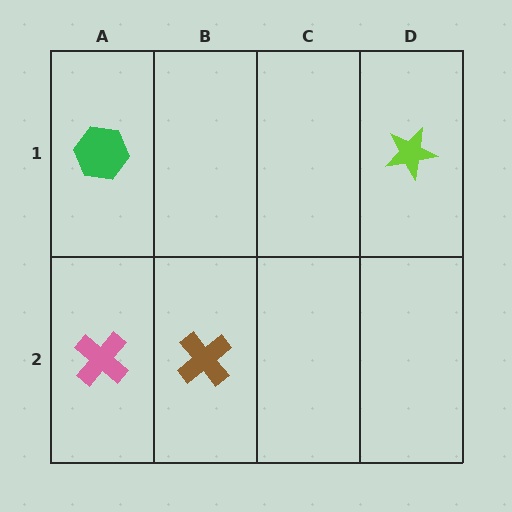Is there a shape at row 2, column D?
No, that cell is empty.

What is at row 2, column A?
A pink cross.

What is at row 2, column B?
A brown cross.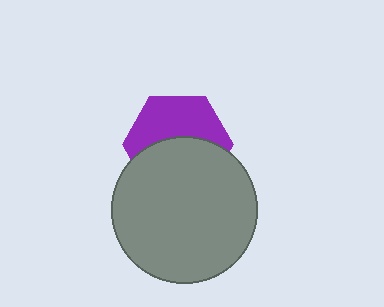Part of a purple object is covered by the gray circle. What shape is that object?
It is a hexagon.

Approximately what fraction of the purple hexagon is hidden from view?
Roughly 52% of the purple hexagon is hidden behind the gray circle.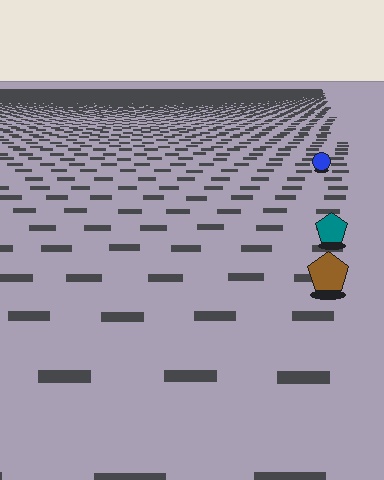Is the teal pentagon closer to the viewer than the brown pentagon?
No. The brown pentagon is closer — you can tell from the texture gradient: the ground texture is coarser near it.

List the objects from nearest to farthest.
From nearest to farthest: the brown pentagon, the teal pentagon, the blue circle.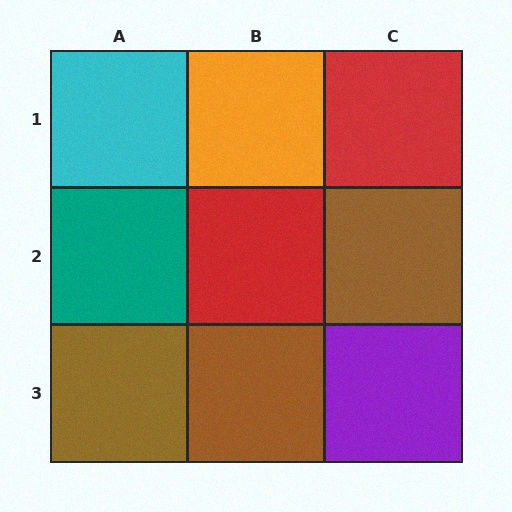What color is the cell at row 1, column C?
Red.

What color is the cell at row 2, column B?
Red.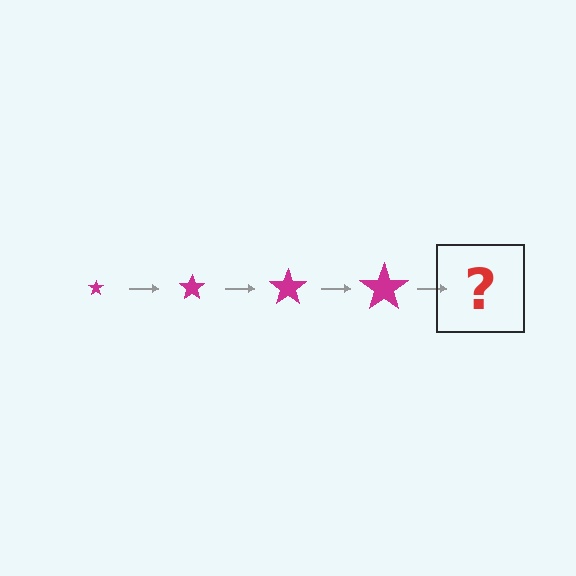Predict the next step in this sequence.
The next step is a magenta star, larger than the previous one.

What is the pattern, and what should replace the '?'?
The pattern is that the star gets progressively larger each step. The '?' should be a magenta star, larger than the previous one.